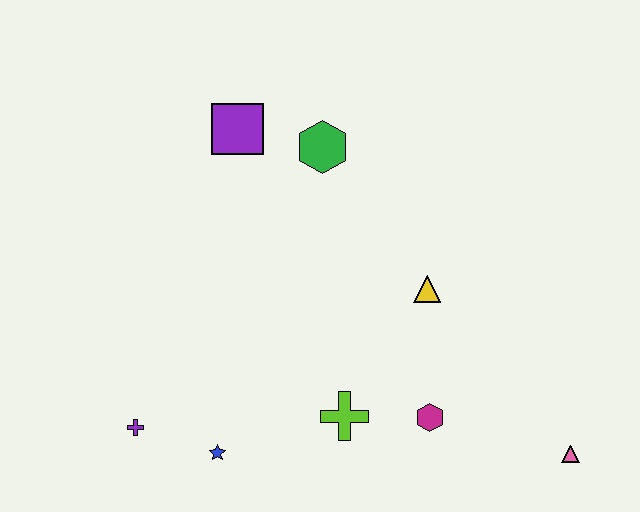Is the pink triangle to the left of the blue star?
No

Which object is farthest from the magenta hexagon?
The purple square is farthest from the magenta hexagon.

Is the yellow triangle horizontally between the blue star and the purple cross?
No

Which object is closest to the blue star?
The purple cross is closest to the blue star.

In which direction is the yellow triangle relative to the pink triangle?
The yellow triangle is above the pink triangle.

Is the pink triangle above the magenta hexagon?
No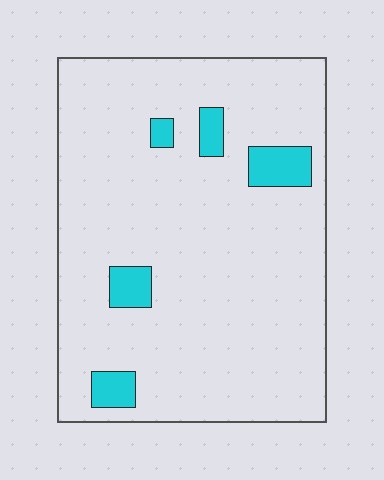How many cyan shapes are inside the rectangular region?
5.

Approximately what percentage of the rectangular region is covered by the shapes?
Approximately 10%.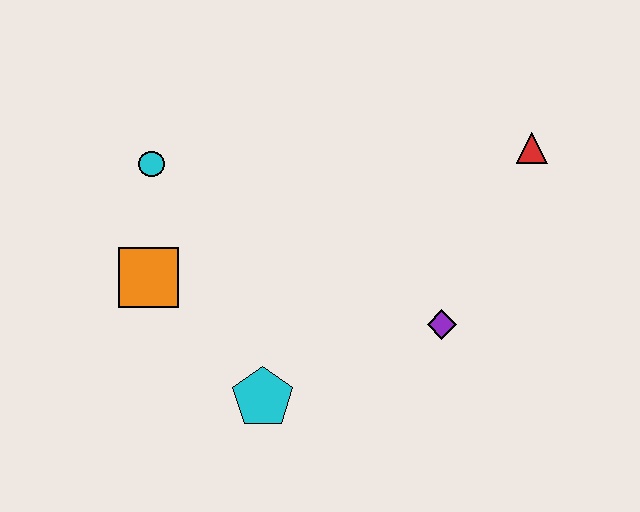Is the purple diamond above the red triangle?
No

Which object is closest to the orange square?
The cyan circle is closest to the orange square.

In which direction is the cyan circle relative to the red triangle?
The cyan circle is to the left of the red triangle.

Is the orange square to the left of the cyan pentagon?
Yes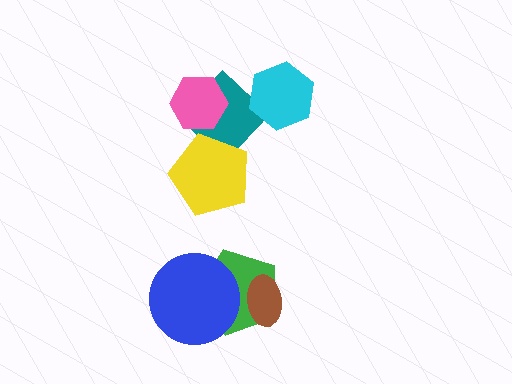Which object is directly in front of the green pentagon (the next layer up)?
The blue circle is directly in front of the green pentagon.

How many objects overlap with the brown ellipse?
1 object overlaps with the brown ellipse.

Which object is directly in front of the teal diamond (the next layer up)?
The yellow pentagon is directly in front of the teal diamond.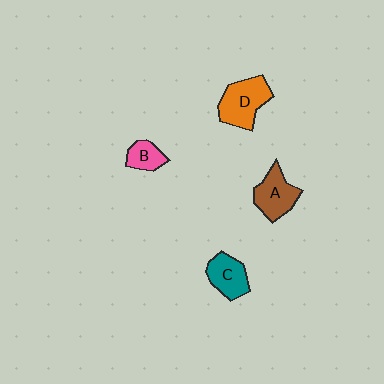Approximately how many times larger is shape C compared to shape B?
Approximately 1.5 times.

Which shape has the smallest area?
Shape B (pink).